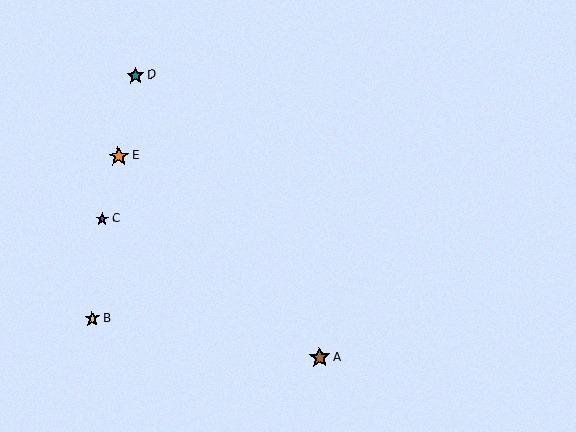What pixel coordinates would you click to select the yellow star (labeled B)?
Click at (92, 319) to select the yellow star B.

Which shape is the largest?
The brown star (labeled A) is the largest.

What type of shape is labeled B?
Shape B is a yellow star.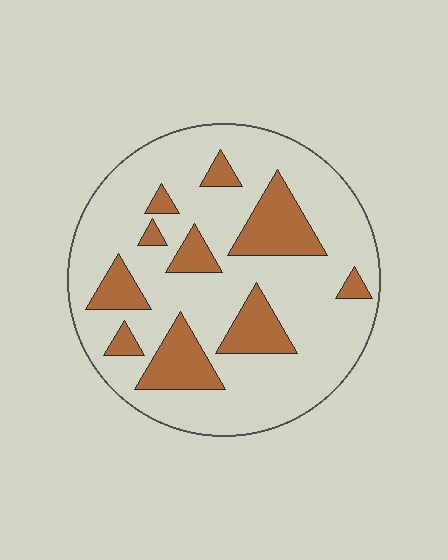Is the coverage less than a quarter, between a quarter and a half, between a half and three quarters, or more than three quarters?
Less than a quarter.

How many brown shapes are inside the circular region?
10.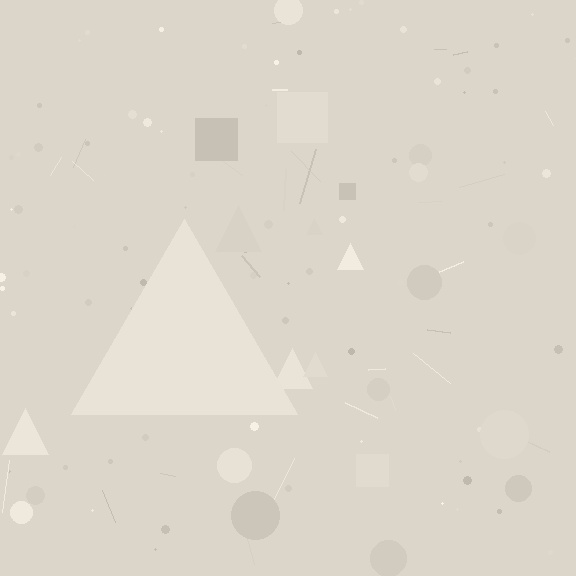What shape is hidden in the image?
A triangle is hidden in the image.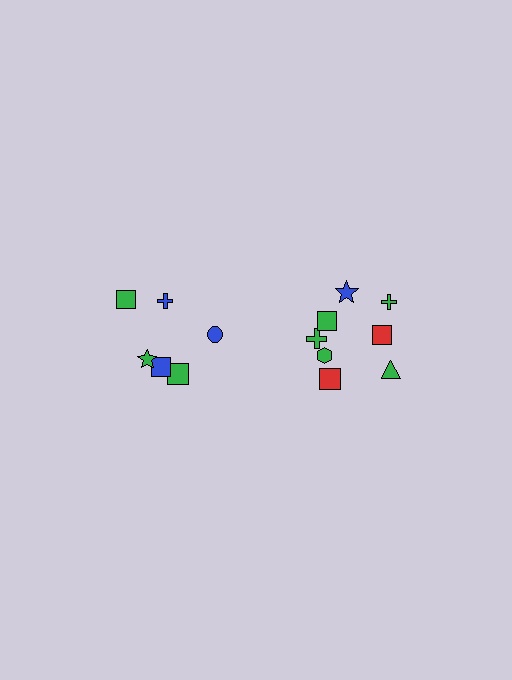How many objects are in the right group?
There are 8 objects.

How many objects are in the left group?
There are 6 objects.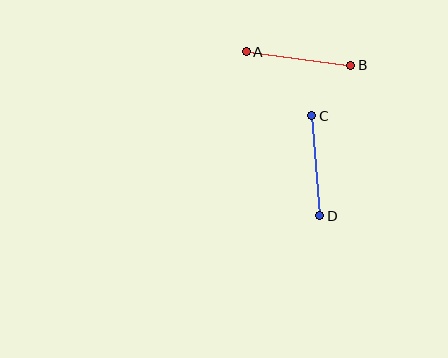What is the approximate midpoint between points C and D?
The midpoint is at approximately (316, 166) pixels.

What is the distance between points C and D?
The distance is approximately 101 pixels.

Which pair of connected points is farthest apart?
Points A and B are farthest apart.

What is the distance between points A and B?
The distance is approximately 105 pixels.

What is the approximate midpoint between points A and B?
The midpoint is at approximately (299, 59) pixels.